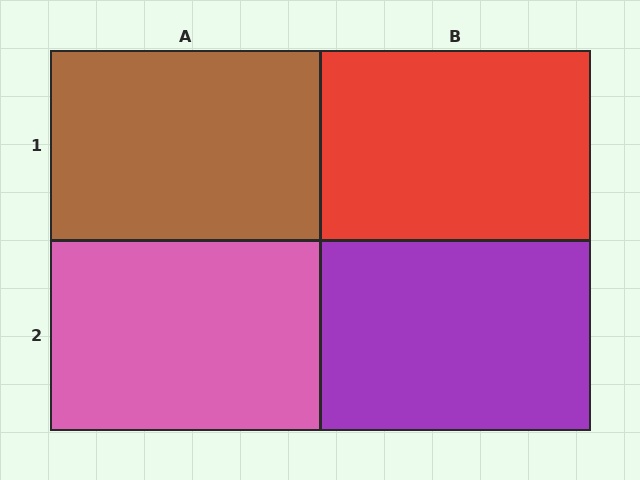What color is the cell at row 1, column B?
Red.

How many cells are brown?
1 cell is brown.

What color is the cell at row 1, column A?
Brown.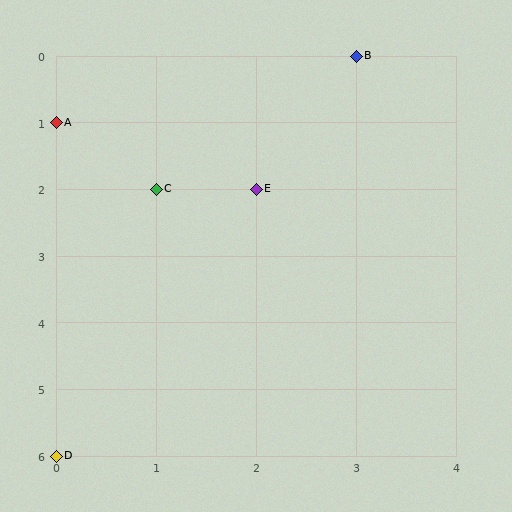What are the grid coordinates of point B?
Point B is at grid coordinates (3, 0).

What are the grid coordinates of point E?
Point E is at grid coordinates (2, 2).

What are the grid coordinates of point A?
Point A is at grid coordinates (0, 1).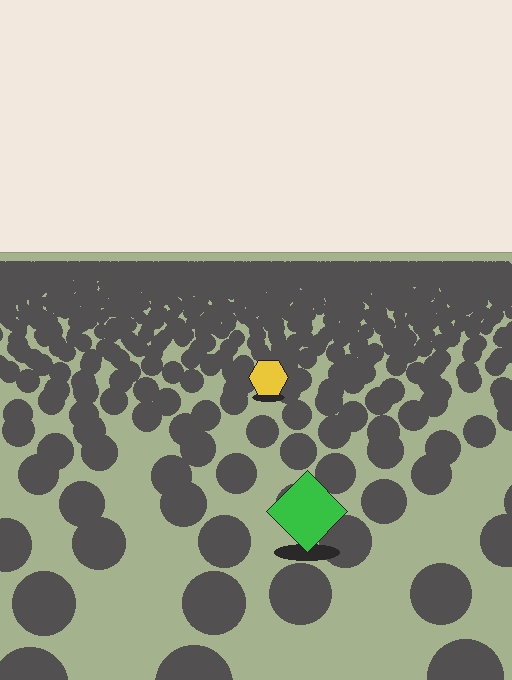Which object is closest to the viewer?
The green diamond is closest. The texture marks near it are larger and more spread out.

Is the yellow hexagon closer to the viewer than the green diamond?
No. The green diamond is closer — you can tell from the texture gradient: the ground texture is coarser near it.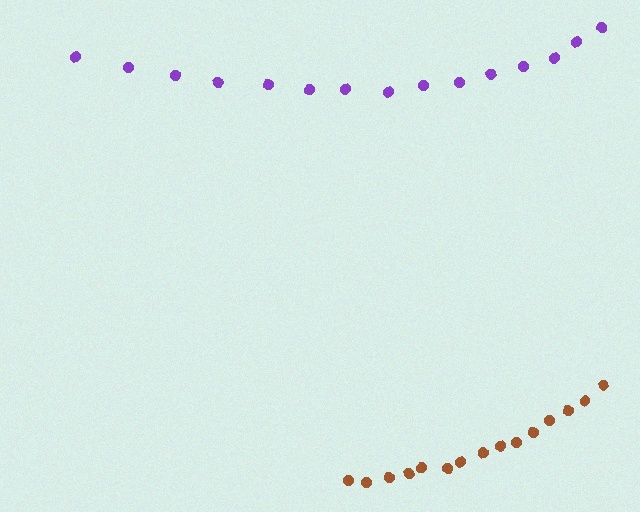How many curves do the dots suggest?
There are 2 distinct paths.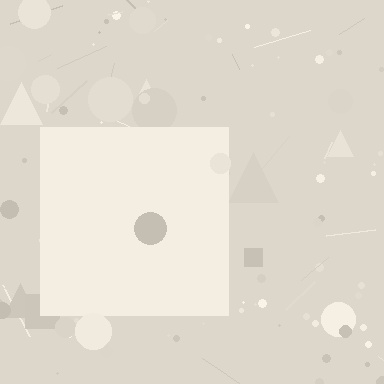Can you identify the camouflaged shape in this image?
The camouflaged shape is a square.